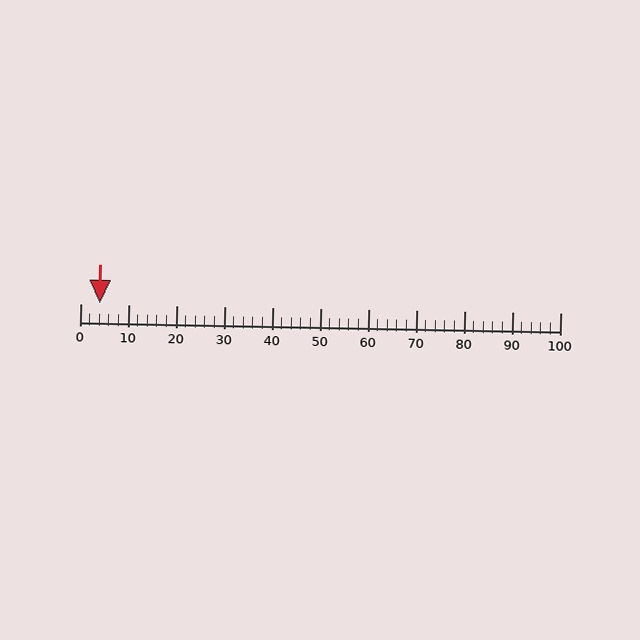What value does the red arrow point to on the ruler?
The red arrow points to approximately 4.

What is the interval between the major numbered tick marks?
The major tick marks are spaced 10 units apart.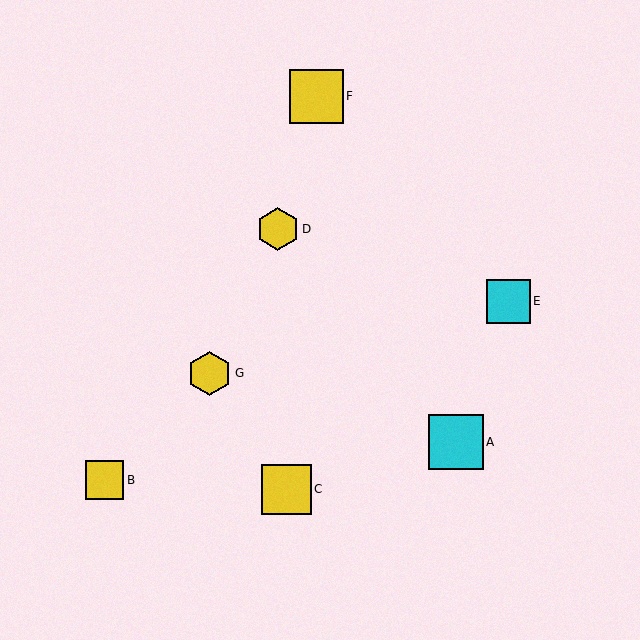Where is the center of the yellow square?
The center of the yellow square is at (105, 480).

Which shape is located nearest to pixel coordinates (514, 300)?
The cyan square (labeled E) at (508, 301) is nearest to that location.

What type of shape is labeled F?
Shape F is a yellow square.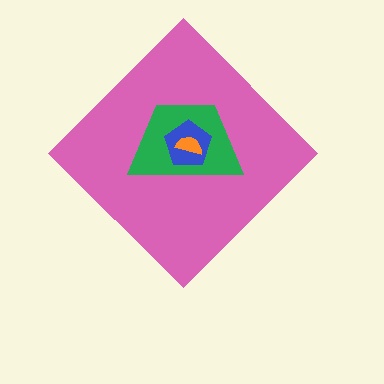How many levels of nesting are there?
4.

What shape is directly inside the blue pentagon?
The orange semicircle.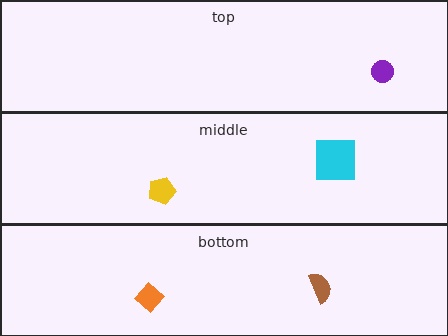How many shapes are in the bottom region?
2.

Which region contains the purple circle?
The top region.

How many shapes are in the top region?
1.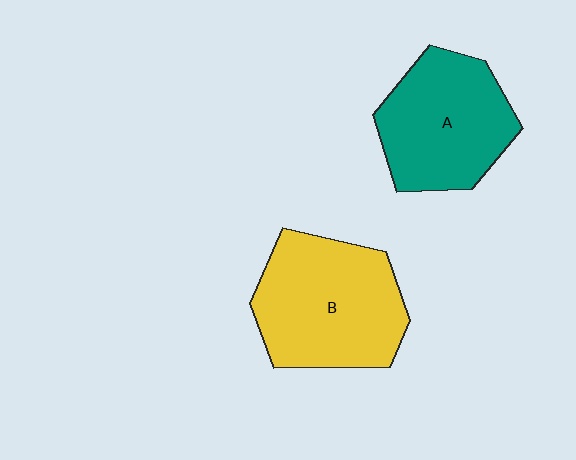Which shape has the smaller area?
Shape A (teal).